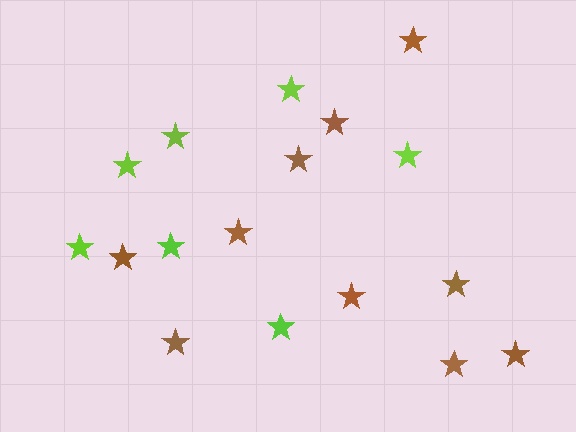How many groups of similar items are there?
There are 2 groups: one group of lime stars (7) and one group of brown stars (10).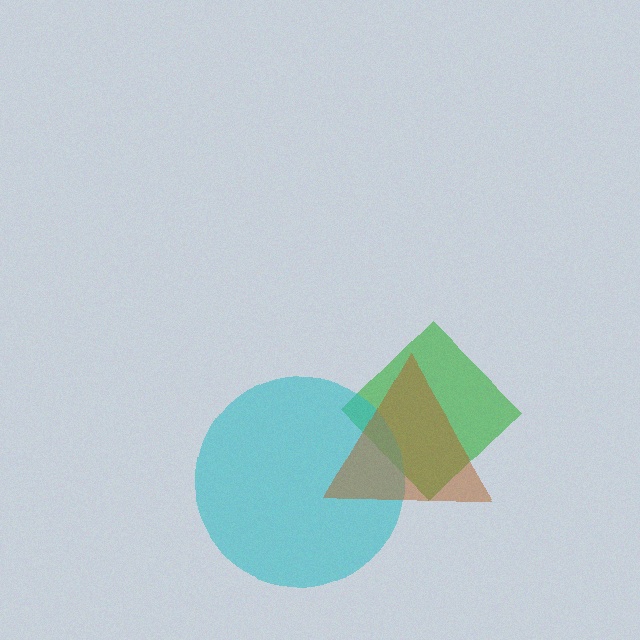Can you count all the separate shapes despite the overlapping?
Yes, there are 3 separate shapes.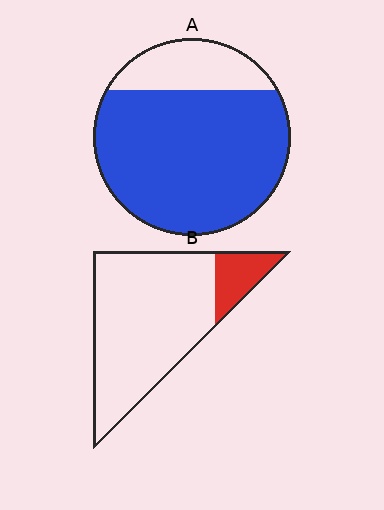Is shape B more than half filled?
No.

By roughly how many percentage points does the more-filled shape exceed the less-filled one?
By roughly 65 percentage points (A over B).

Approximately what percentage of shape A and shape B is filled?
A is approximately 80% and B is approximately 15%.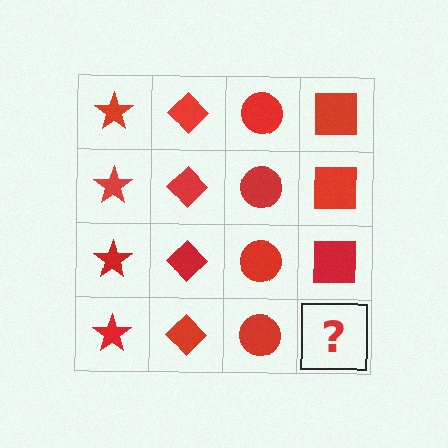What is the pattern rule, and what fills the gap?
The rule is that each column has a consistent shape. The gap should be filled with a red square.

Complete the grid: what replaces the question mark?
The question mark should be replaced with a red square.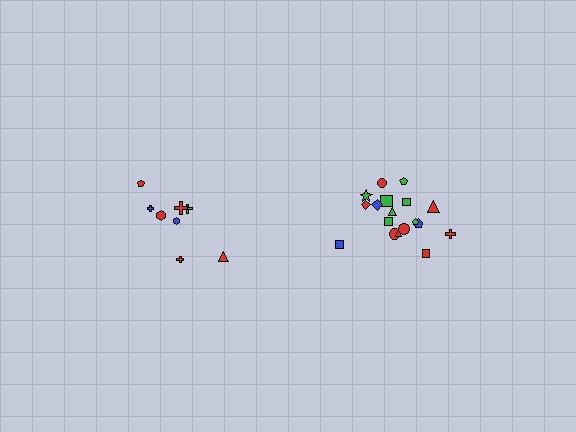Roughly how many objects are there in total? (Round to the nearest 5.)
Roughly 25 objects in total.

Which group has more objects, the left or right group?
The right group.